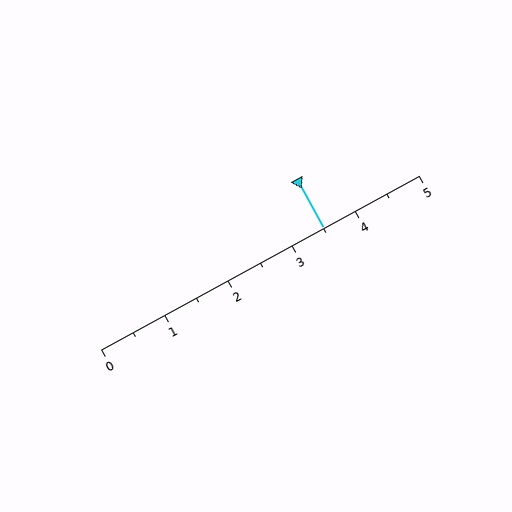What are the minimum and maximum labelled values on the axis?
The axis runs from 0 to 5.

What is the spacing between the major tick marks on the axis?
The major ticks are spaced 1 apart.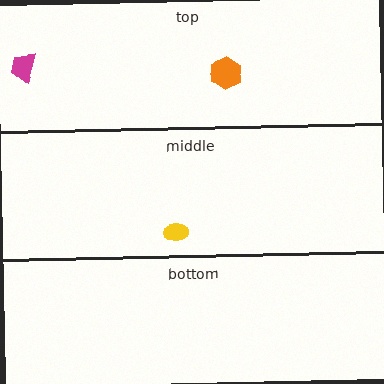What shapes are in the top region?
The magenta trapezoid, the orange hexagon.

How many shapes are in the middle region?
1.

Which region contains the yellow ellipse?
The middle region.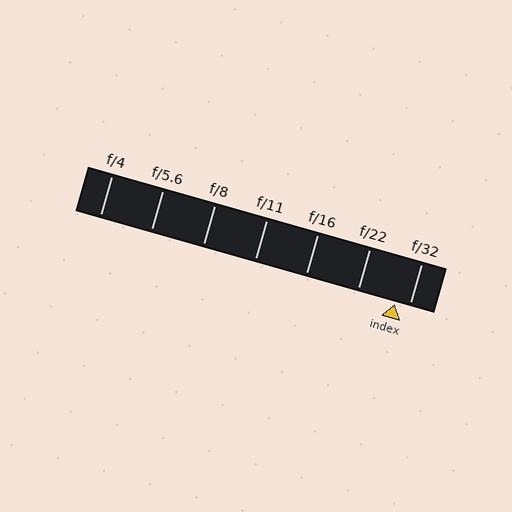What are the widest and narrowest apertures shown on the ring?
The widest aperture shown is f/4 and the narrowest is f/32.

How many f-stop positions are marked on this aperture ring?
There are 7 f-stop positions marked.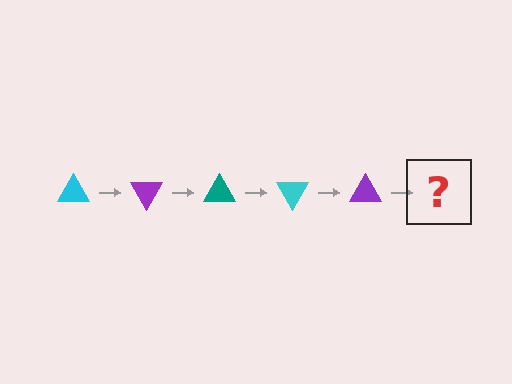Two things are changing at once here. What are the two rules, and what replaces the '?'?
The two rules are that it rotates 60 degrees each step and the color cycles through cyan, purple, and teal. The '?' should be a teal triangle, rotated 300 degrees from the start.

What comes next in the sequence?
The next element should be a teal triangle, rotated 300 degrees from the start.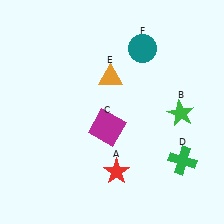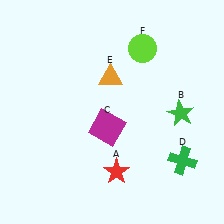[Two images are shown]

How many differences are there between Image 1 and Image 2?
There is 1 difference between the two images.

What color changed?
The circle (F) changed from teal in Image 1 to lime in Image 2.